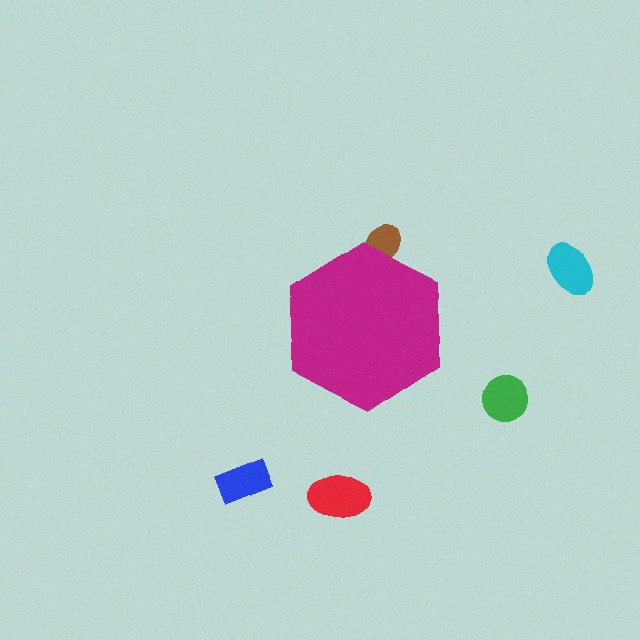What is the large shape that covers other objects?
A magenta hexagon.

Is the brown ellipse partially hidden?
Yes, the brown ellipse is partially hidden behind the magenta hexagon.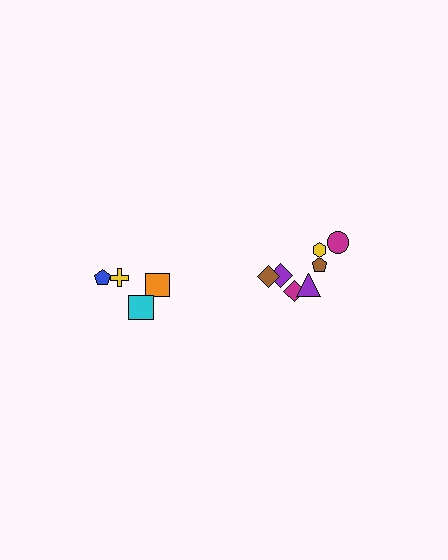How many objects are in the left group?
There are 4 objects.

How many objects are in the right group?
There are 7 objects.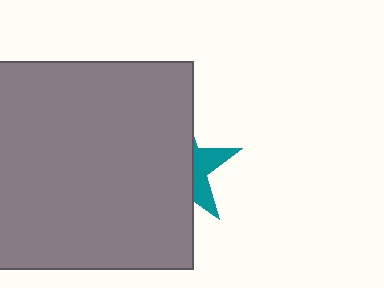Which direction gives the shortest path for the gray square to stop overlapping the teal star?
Moving left gives the shortest separation.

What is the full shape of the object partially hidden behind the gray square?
The partially hidden object is a teal star.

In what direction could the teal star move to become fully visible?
The teal star could move right. That would shift it out from behind the gray square entirely.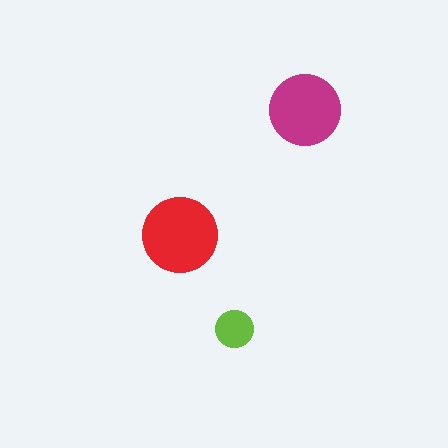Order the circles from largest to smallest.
the red one, the magenta one, the lime one.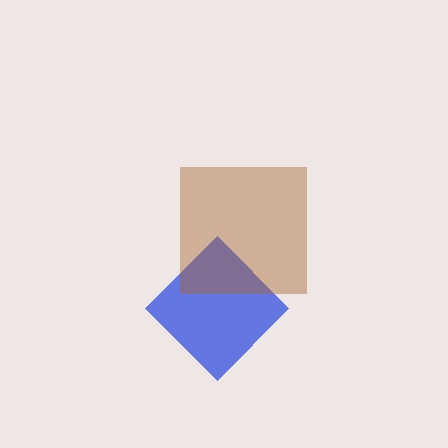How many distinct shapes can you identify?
There are 2 distinct shapes: a blue diamond, a brown square.